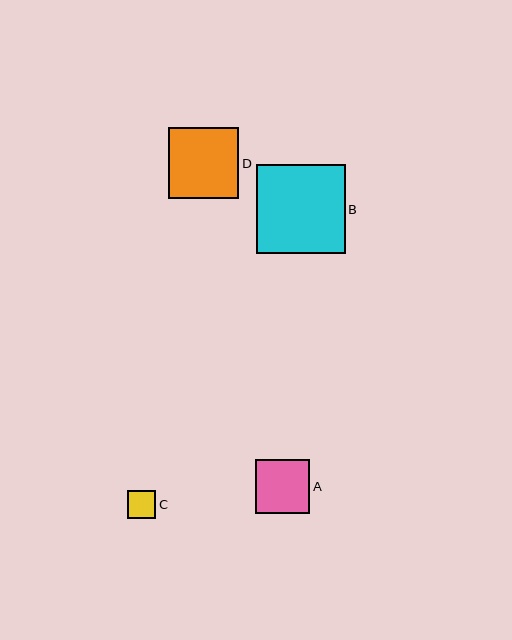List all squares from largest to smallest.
From largest to smallest: B, D, A, C.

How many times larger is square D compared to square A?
Square D is approximately 1.3 times the size of square A.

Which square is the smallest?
Square C is the smallest with a size of approximately 28 pixels.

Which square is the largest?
Square B is the largest with a size of approximately 89 pixels.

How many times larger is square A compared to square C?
Square A is approximately 1.9 times the size of square C.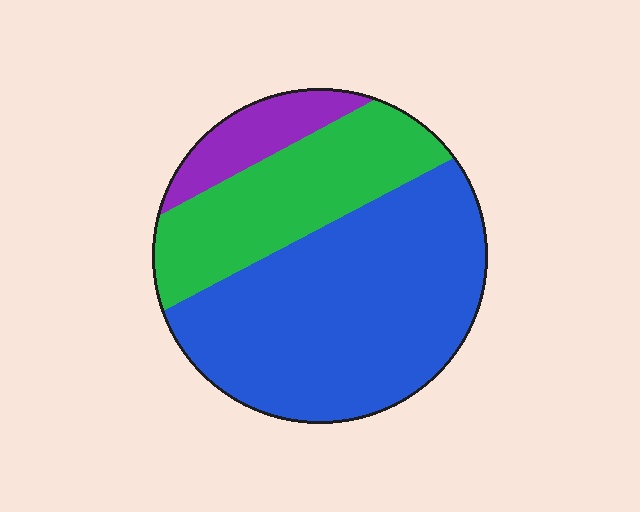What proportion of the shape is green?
Green covers 30% of the shape.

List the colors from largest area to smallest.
From largest to smallest: blue, green, purple.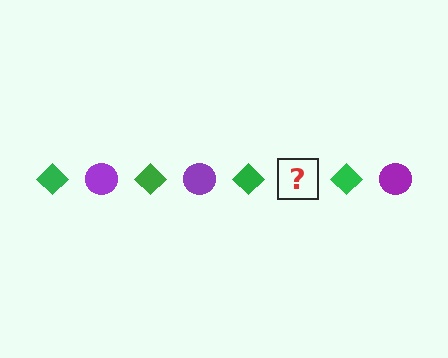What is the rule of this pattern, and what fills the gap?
The rule is that the pattern alternates between green diamond and purple circle. The gap should be filled with a purple circle.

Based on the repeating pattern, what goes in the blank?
The blank should be a purple circle.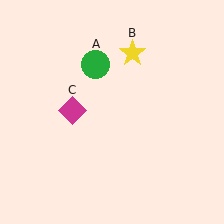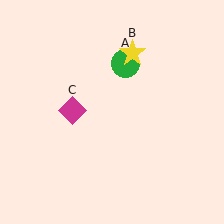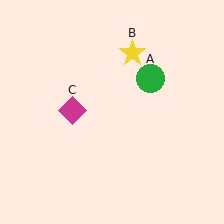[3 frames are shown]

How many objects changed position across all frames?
1 object changed position: green circle (object A).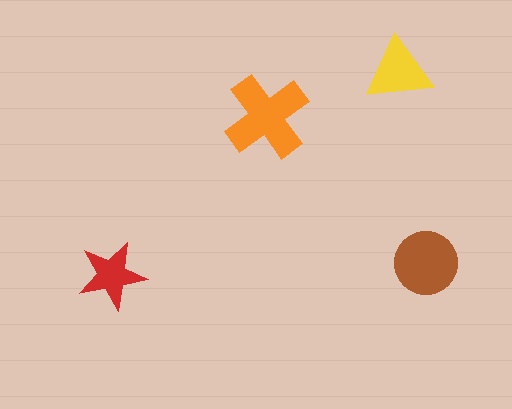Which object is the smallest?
The red star.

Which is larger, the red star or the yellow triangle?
The yellow triangle.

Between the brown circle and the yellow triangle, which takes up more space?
The brown circle.